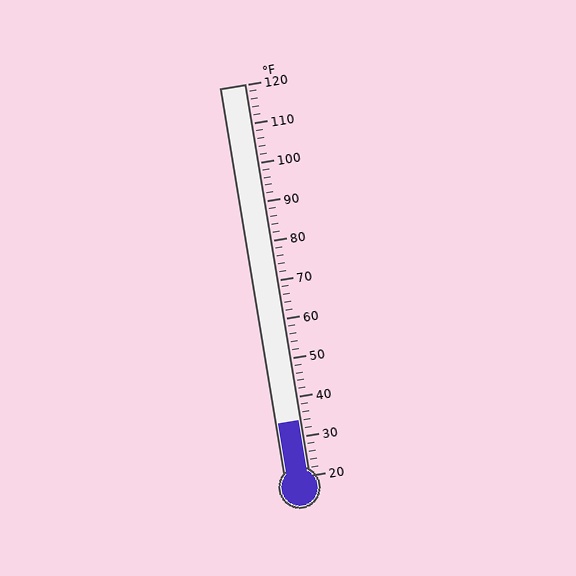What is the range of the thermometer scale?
The thermometer scale ranges from 20°F to 120°F.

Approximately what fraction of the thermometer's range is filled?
The thermometer is filled to approximately 15% of its range.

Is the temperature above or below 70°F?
The temperature is below 70°F.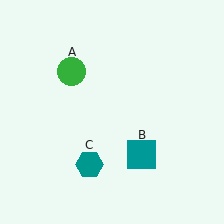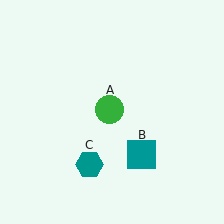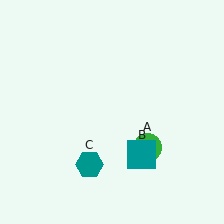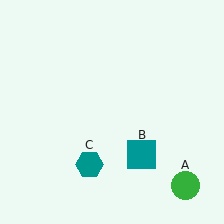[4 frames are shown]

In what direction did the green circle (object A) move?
The green circle (object A) moved down and to the right.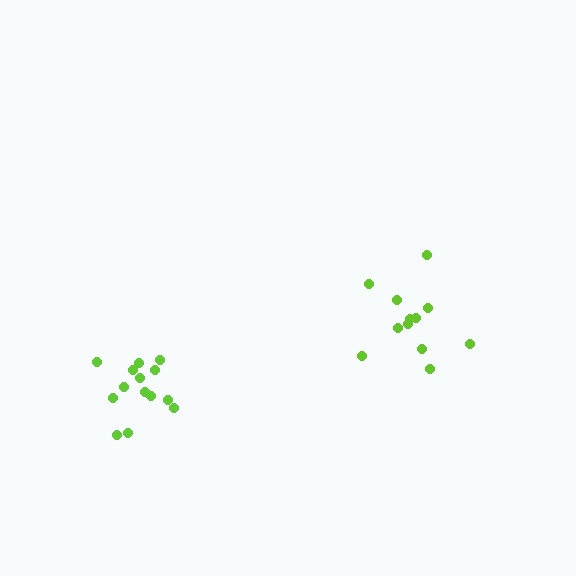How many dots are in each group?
Group 1: 12 dots, Group 2: 14 dots (26 total).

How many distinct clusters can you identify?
There are 2 distinct clusters.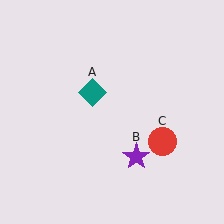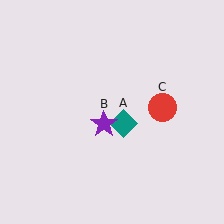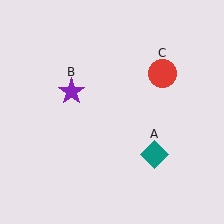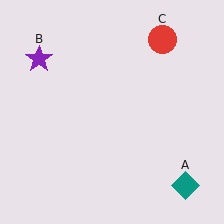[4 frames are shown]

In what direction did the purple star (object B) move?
The purple star (object B) moved up and to the left.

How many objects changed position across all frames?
3 objects changed position: teal diamond (object A), purple star (object B), red circle (object C).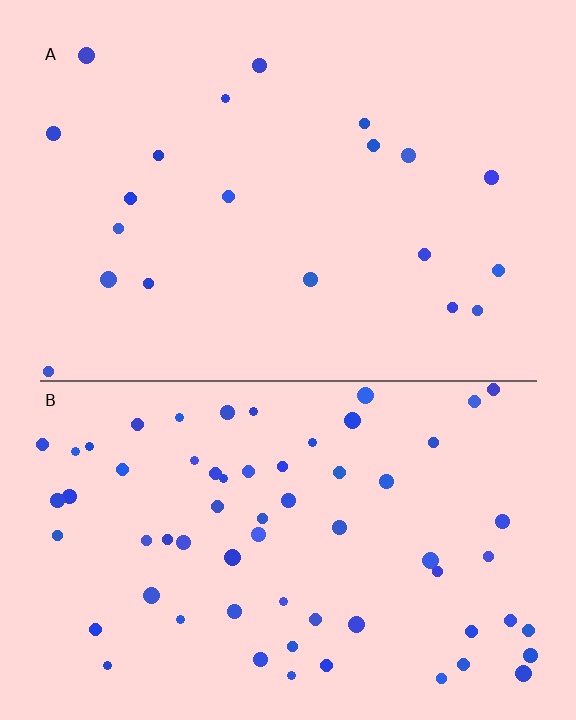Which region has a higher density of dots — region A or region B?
B (the bottom).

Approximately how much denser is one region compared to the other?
Approximately 3.2× — region B over region A.